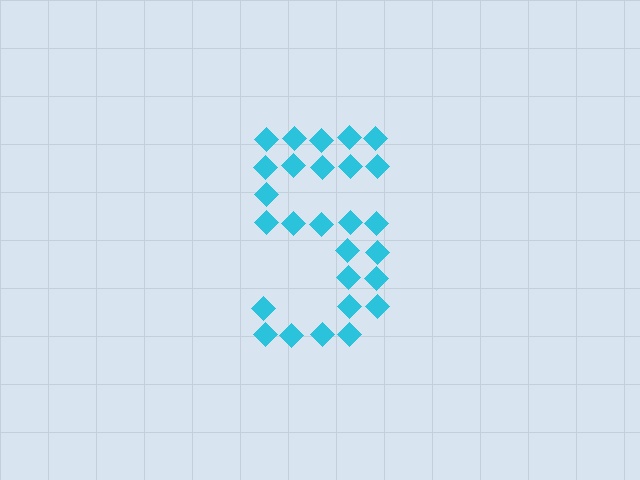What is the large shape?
The large shape is the digit 5.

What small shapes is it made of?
It is made of small diamonds.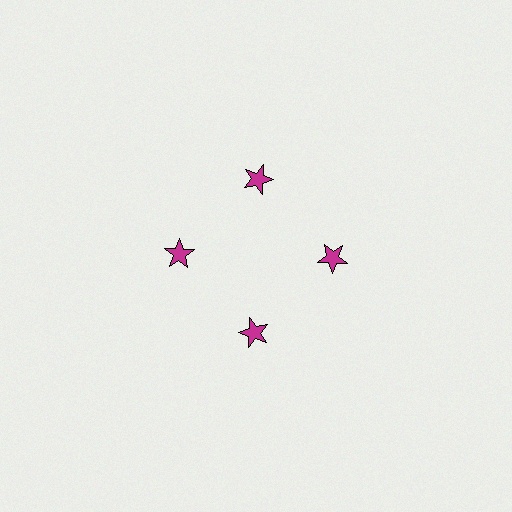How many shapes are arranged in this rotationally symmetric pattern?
There are 4 shapes, arranged in 4 groups of 1.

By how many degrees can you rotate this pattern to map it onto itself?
The pattern maps onto itself every 90 degrees of rotation.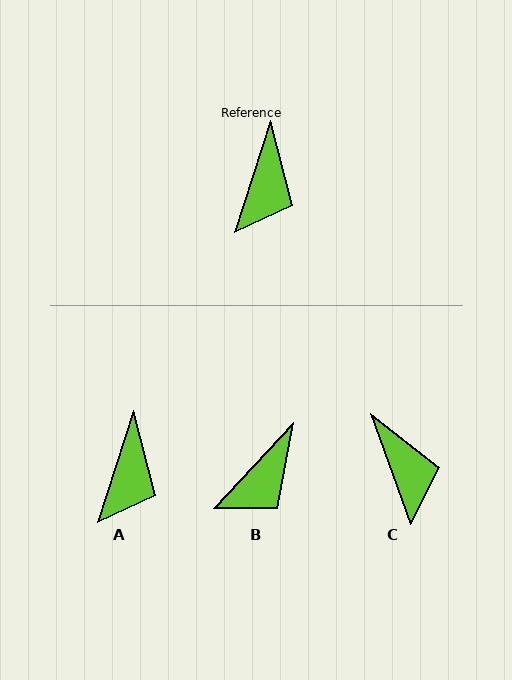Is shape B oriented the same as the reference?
No, it is off by about 25 degrees.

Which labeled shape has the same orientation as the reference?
A.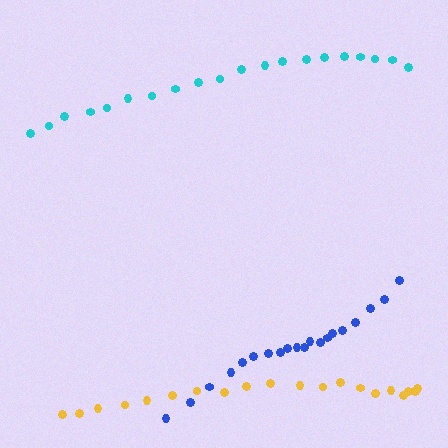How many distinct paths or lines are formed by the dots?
There are 3 distinct paths.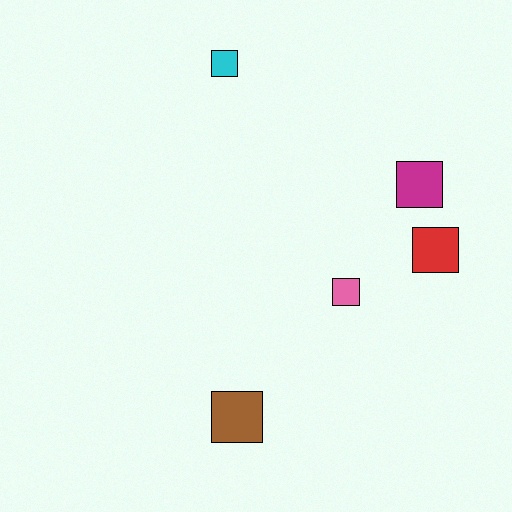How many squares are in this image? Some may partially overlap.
There are 5 squares.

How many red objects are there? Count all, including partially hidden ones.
There is 1 red object.